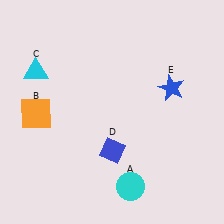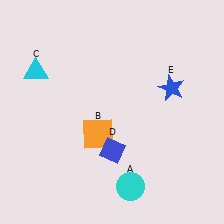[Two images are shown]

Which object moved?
The orange square (B) moved right.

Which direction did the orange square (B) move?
The orange square (B) moved right.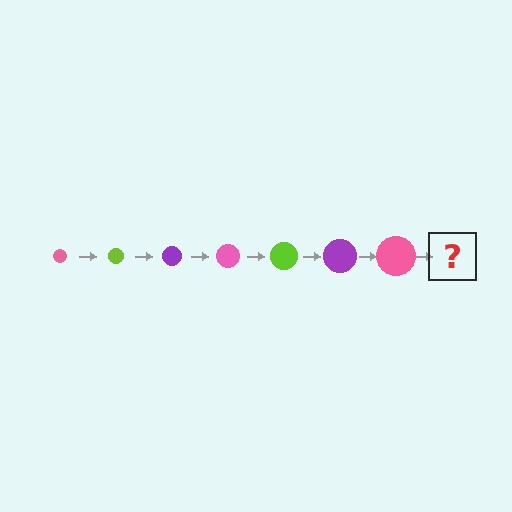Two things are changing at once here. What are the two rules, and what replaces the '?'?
The two rules are that the circle grows larger each step and the color cycles through pink, lime, and purple. The '?' should be a lime circle, larger than the previous one.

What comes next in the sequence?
The next element should be a lime circle, larger than the previous one.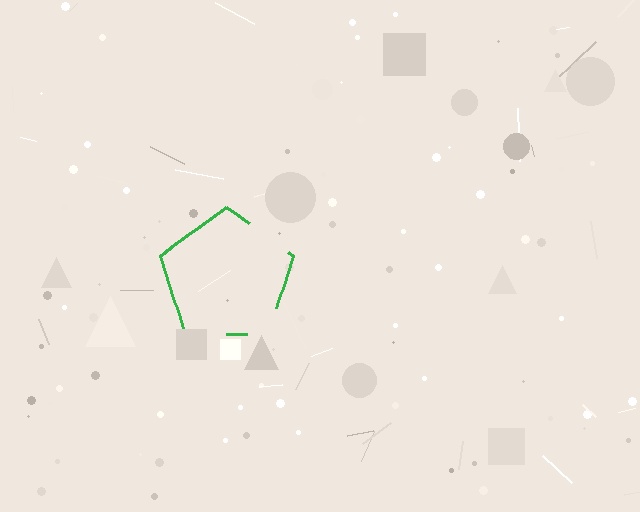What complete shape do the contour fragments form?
The contour fragments form a pentagon.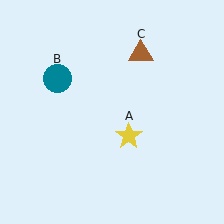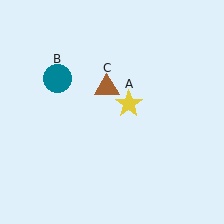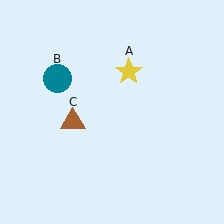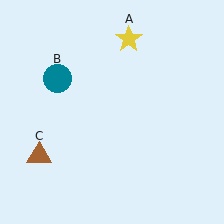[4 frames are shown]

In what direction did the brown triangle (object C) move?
The brown triangle (object C) moved down and to the left.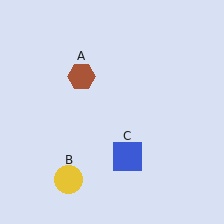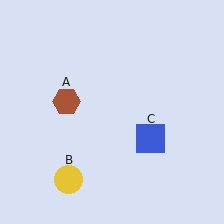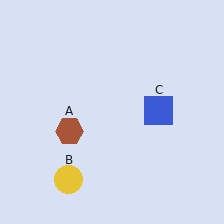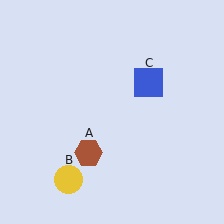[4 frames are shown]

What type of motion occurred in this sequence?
The brown hexagon (object A), blue square (object C) rotated counterclockwise around the center of the scene.